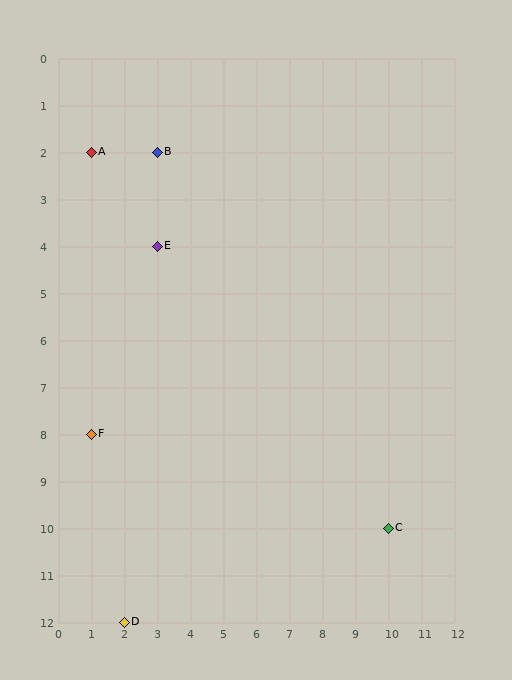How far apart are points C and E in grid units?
Points C and E are 7 columns and 6 rows apart (about 9.2 grid units diagonally).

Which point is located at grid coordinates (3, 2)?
Point B is at (3, 2).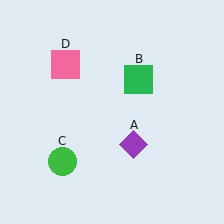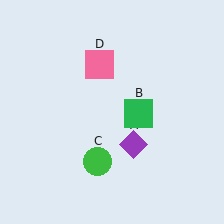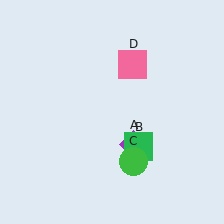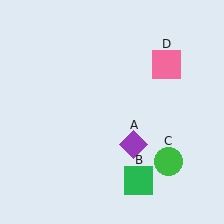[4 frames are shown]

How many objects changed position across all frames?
3 objects changed position: green square (object B), green circle (object C), pink square (object D).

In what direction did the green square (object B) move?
The green square (object B) moved down.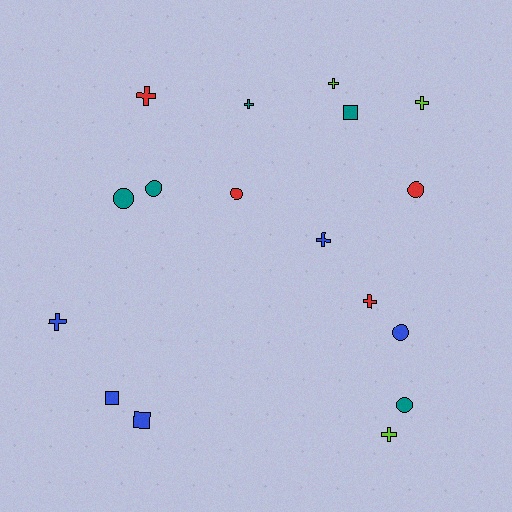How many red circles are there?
There are 2 red circles.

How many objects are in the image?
There are 17 objects.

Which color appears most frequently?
Teal, with 5 objects.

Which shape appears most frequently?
Cross, with 8 objects.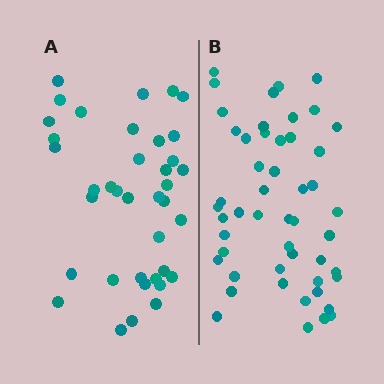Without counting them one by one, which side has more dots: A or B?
Region B (the right region) has more dots.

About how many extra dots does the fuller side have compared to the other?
Region B has roughly 12 or so more dots than region A.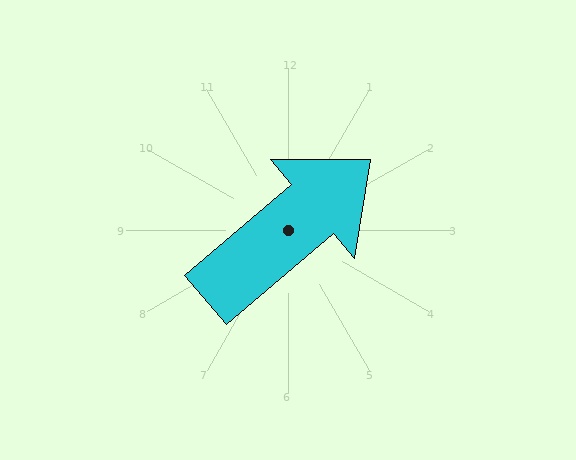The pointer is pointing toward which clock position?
Roughly 2 o'clock.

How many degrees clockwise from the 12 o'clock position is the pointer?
Approximately 50 degrees.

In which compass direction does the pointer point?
Northeast.